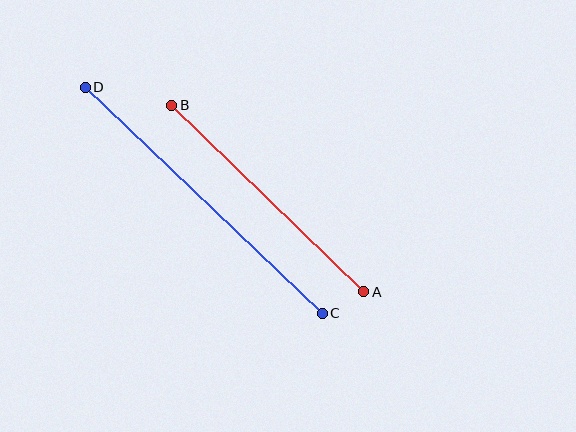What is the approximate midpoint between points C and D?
The midpoint is at approximately (204, 200) pixels.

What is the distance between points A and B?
The distance is approximately 268 pixels.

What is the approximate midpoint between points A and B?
The midpoint is at approximately (268, 199) pixels.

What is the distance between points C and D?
The distance is approximately 328 pixels.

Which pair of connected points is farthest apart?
Points C and D are farthest apart.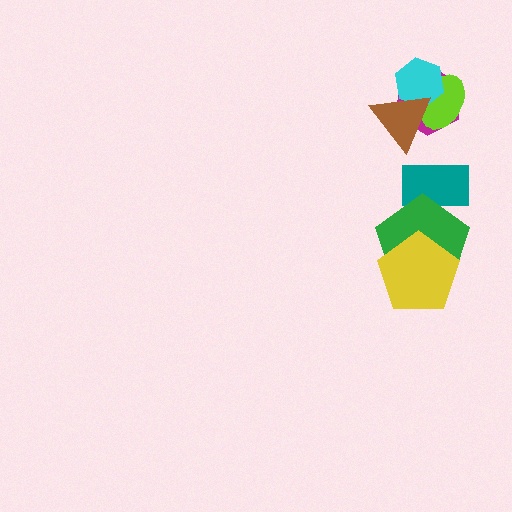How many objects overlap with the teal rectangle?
1 object overlaps with the teal rectangle.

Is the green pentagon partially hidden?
Yes, it is partially covered by another shape.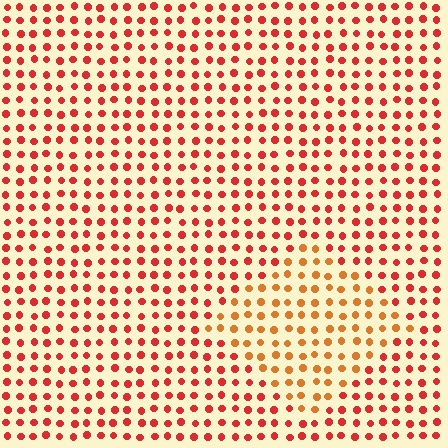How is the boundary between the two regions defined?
The boundary is defined purely by a slight shift in hue (about 28 degrees). Spacing, size, and orientation are identical on both sides.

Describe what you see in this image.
The image is filled with small red elements in a uniform arrangement. A diamond-shaped region is visible where the elements are tinted to a slightly different hue, forming a subtle color boundary.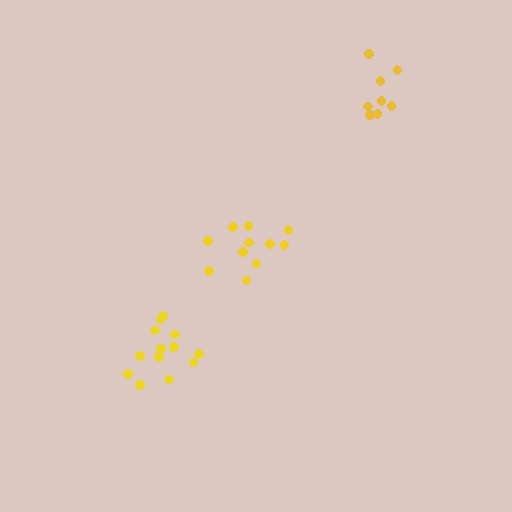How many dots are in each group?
Group 1: 11 dots, Group 2: 8 dots, Group 3: 13 dots (32 total).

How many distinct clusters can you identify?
There are 3 distinct clusters.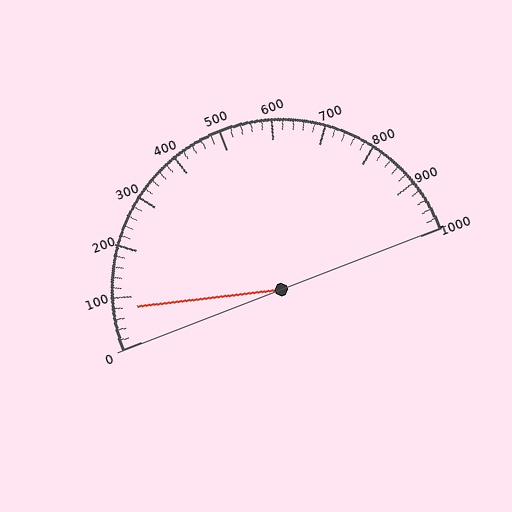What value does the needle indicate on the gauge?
The needle indicates approximately 80.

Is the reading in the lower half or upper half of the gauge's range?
The reading is in the lower half of the range (0 to 1000).